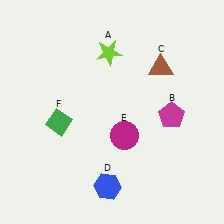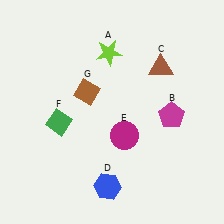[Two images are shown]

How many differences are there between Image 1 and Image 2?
There is 1 difference between the two images.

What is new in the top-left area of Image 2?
A brown diamond (G) was added in the top-left area of Image 2.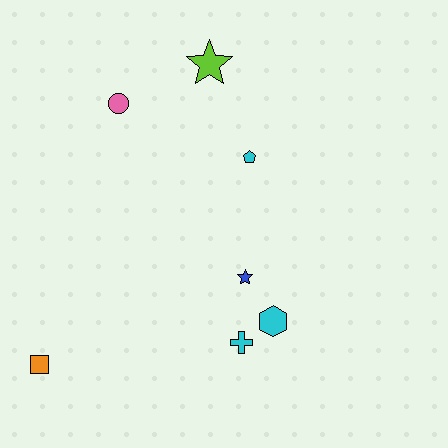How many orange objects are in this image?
There is 1 orange object.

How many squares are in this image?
There is 1 square.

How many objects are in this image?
There are 7 objects.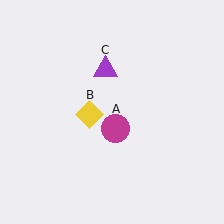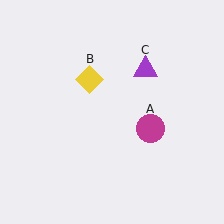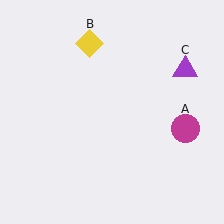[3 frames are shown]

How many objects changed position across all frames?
3 objects changed position: magenta circle (object A), yellow diamond (object B), purple triangle (object C).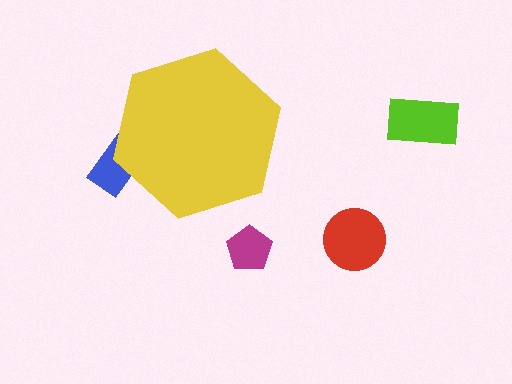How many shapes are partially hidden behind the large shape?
1 shape is partially hidden.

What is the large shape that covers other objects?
A yellow hexagon.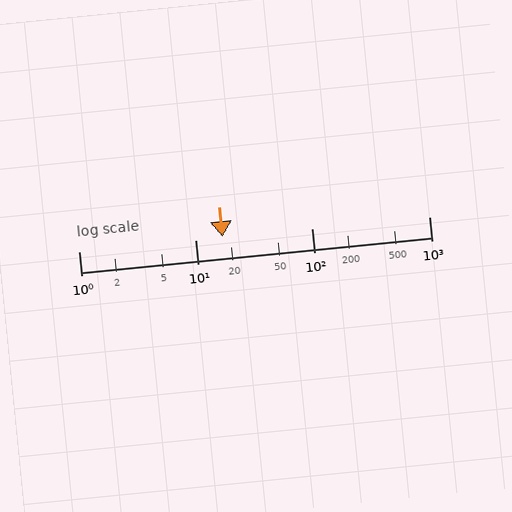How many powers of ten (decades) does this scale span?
The scale spans 3 decades, from 1 to 1000.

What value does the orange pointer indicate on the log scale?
The pointer indicates approximately 17.